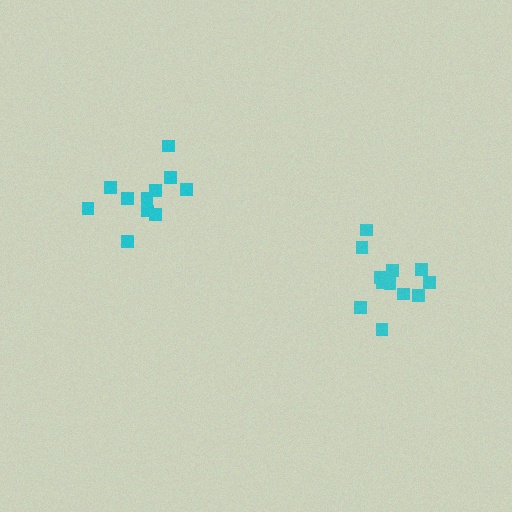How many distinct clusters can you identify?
There are 2 distinct clusters.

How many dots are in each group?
Group 1: 12 dots, Group 2: 11 dots (23 total).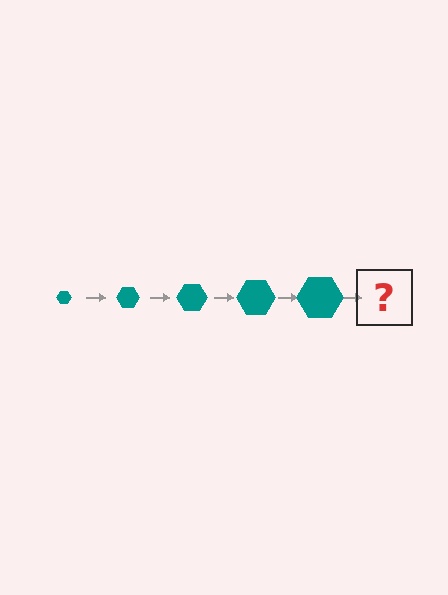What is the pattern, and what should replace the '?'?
The pattern is that the hexagon gets progressively larger each step. The '?' should be a teal hexagon, larger than the previous one.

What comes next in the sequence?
The next element should be a teal hexagon, larger than the previous one.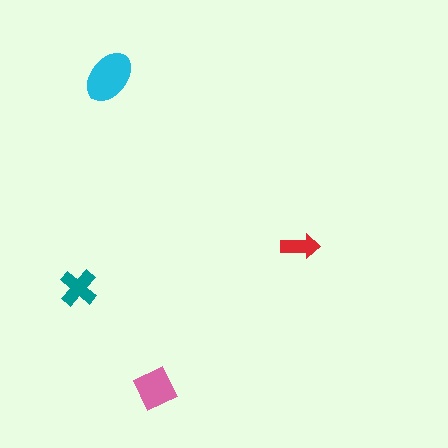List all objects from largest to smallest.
The cyan ellipse, the pink square, the teal cross, the red arrow.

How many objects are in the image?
There are 4 objects in the image.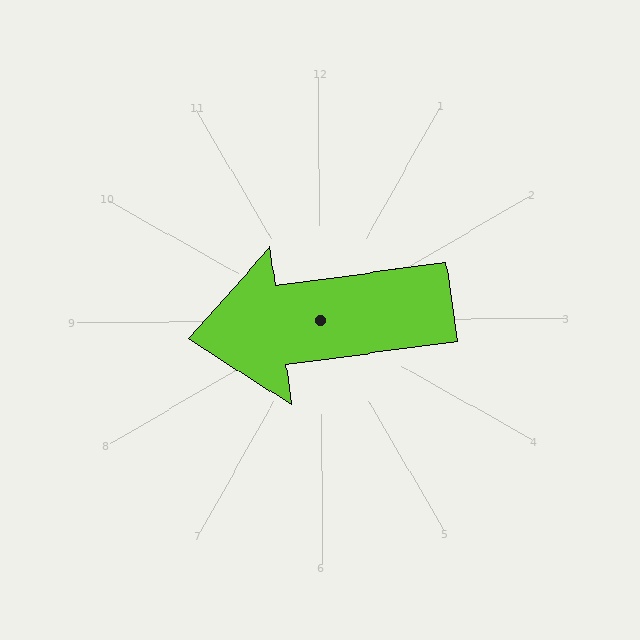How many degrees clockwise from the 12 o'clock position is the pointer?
Approximately 263 degrees.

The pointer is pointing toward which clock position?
Roughly 9 o'clock.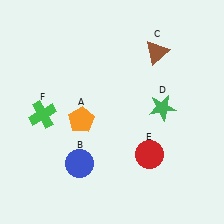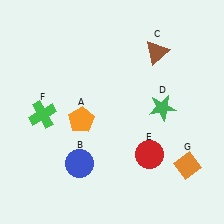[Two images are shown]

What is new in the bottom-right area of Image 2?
An orange diamond (G) was added in the bottom-right area of Image 2.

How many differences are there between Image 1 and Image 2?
There is 1 difference between the two images.